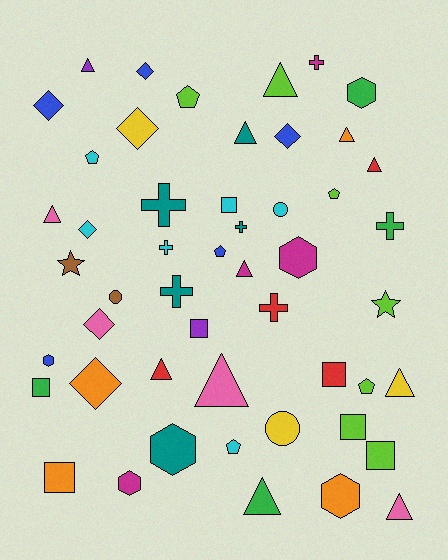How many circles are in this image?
There are 3 circles.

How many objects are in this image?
There are 50 objects.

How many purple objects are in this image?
There are 2 purple objects.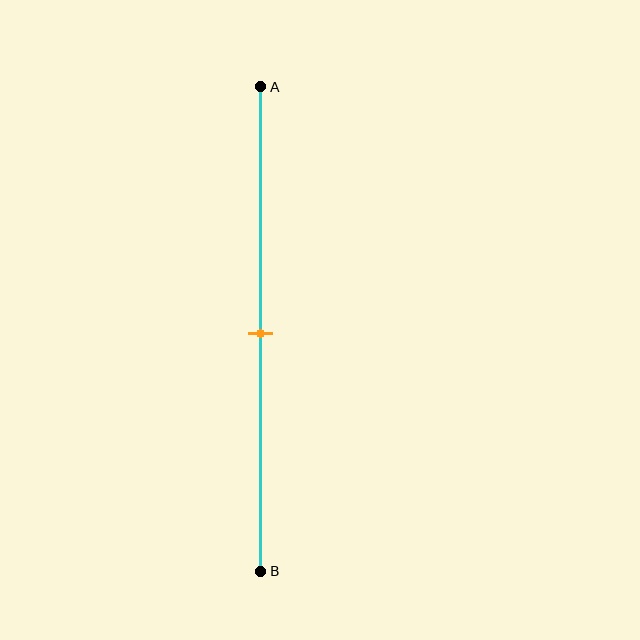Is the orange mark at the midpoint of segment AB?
Yes, the mark is approximately at the midpoint.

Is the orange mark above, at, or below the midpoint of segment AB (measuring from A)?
The orange mark is approximately at the midpoint of segment AB.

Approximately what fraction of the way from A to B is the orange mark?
The orange mark is approximately 50% of the way from A to B.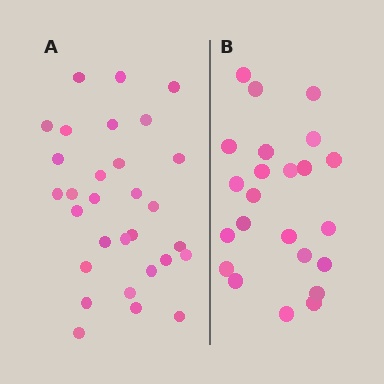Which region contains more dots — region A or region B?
Region A (the left region) has more dots.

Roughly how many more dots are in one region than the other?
Region A has roughly 8 or so more dots than region B.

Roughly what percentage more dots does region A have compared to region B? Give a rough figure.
About 30% more.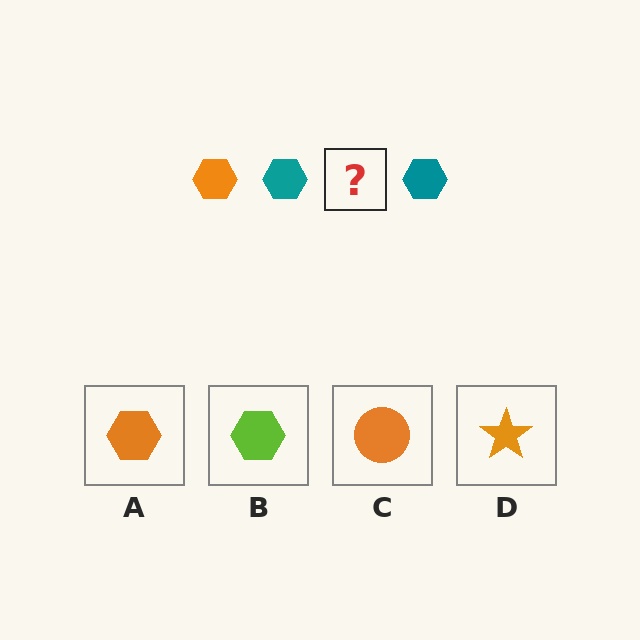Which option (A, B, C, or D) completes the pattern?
A.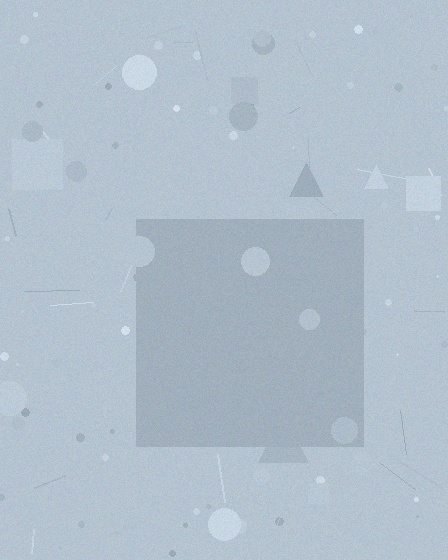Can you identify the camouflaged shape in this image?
The camouflaged shape is a square.